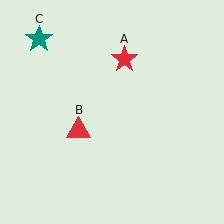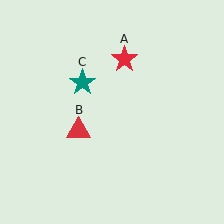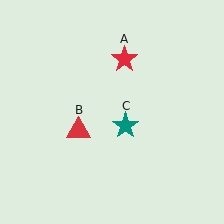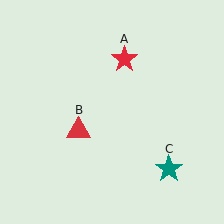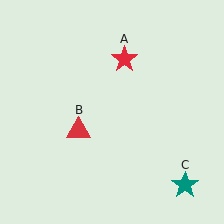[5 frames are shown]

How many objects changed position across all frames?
1 object changed position: teal star (object C).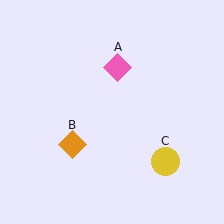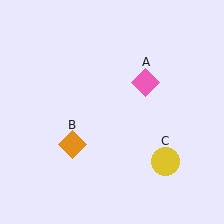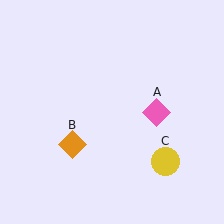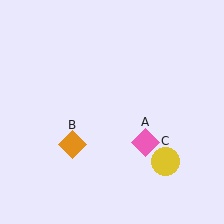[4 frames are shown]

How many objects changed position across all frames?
1 object changed position: pink diamond (object A).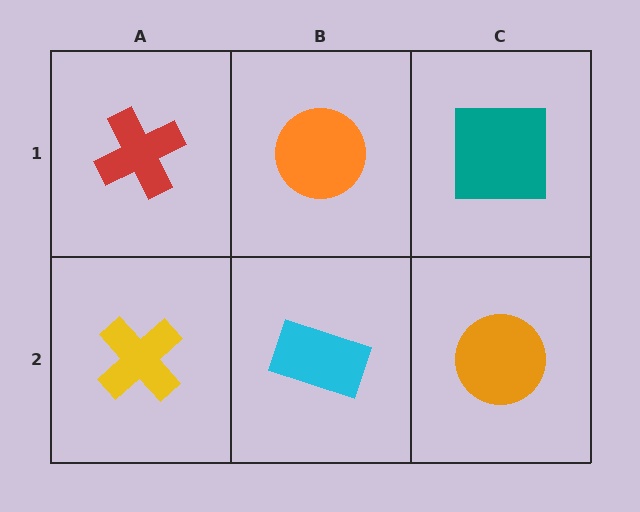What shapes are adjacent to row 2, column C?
A teal square (row 1, column C), a cyan rectangle (row 2, column B).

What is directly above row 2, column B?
An orange circle.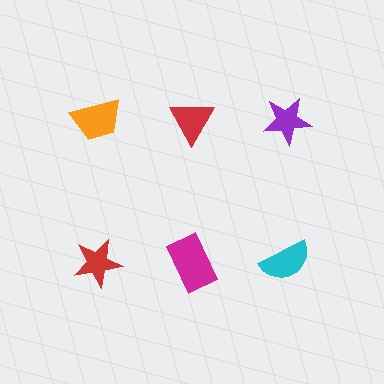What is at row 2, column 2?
A magenta rectangle.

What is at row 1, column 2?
A red triangle.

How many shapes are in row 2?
3 shapes.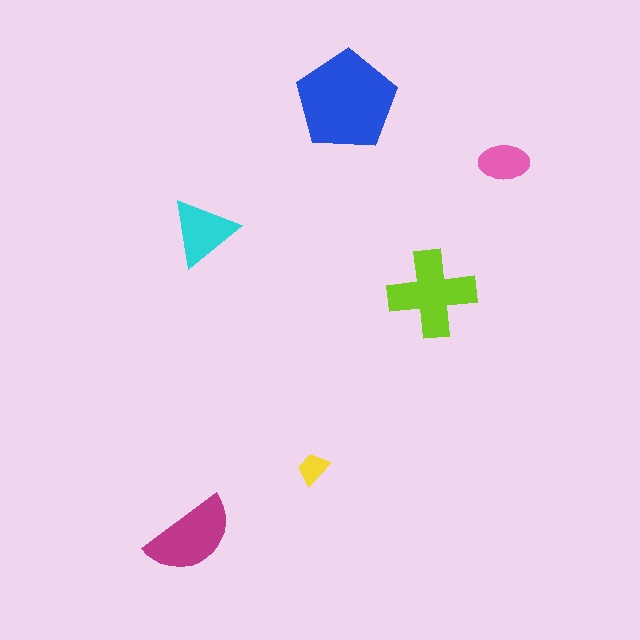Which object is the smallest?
The yellow trapezoid.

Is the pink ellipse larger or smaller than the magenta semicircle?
Smaller.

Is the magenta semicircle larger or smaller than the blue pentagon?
Smaller.